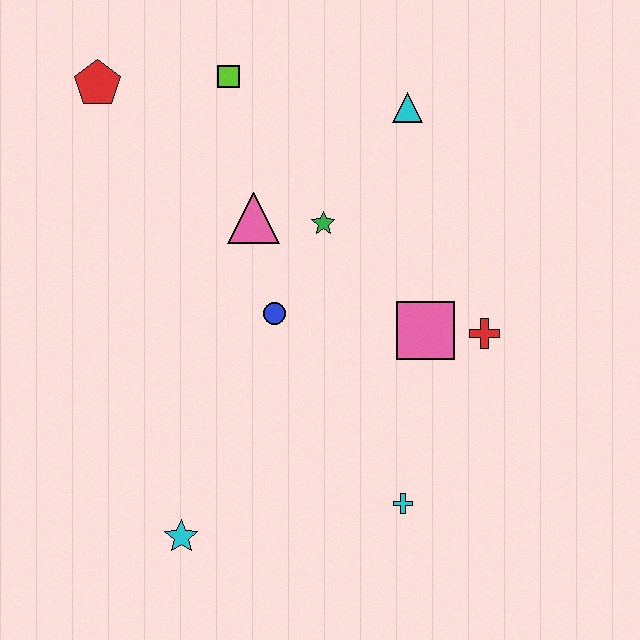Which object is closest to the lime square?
The red pentagon is closest to the lime square.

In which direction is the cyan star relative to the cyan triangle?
The cyan star is below the cyan triangle.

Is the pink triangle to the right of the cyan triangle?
No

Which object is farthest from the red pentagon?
The cyan cross is farthest from the red pentagon.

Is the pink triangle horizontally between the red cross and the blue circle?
No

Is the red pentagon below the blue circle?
No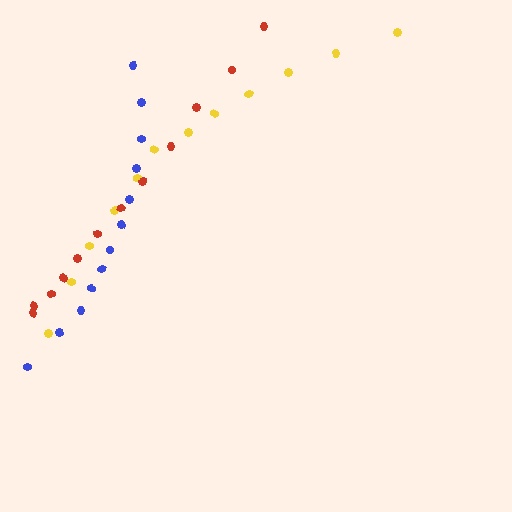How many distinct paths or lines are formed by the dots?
There are 3 distinct paths.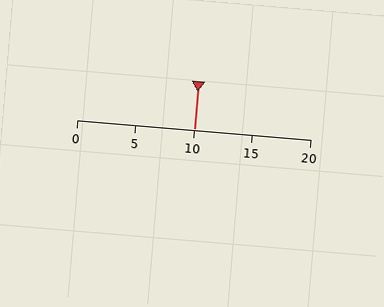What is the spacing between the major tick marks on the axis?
The major ticks are spaced 5 apart.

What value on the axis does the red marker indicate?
The marker indicates approximately 10.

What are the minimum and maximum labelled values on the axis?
The axis runs from 0 to 20.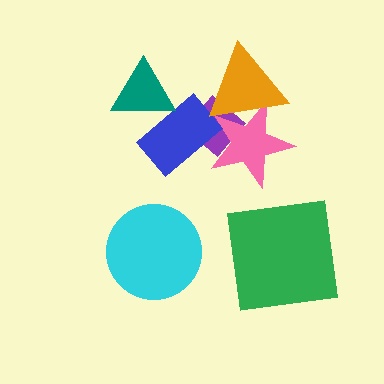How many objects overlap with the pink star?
3 objects overlap with the pink star.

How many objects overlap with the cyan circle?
0 objects overlap with the cyan circle.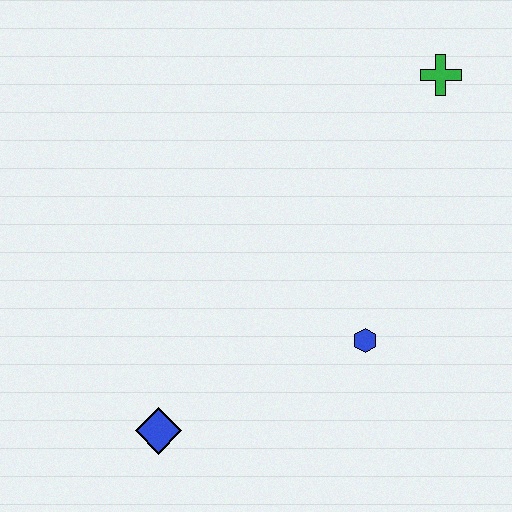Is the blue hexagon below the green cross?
Yes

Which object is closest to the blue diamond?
The blue hexagon is closest to the blue diamond.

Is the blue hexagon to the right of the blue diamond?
Yes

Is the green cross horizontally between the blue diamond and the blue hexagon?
No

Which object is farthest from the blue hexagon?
The green cross is farthest from the blue hexagon.